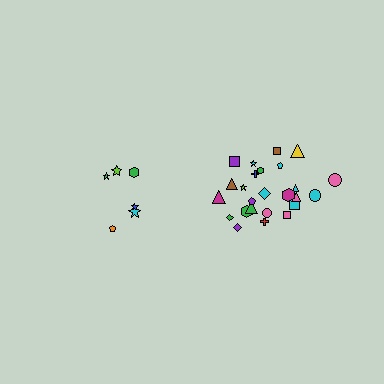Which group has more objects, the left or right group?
The right group.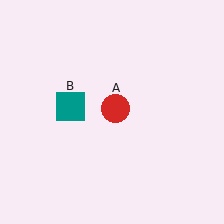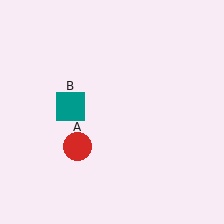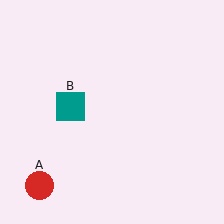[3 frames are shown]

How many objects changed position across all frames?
1 object changed position: red circle (object A).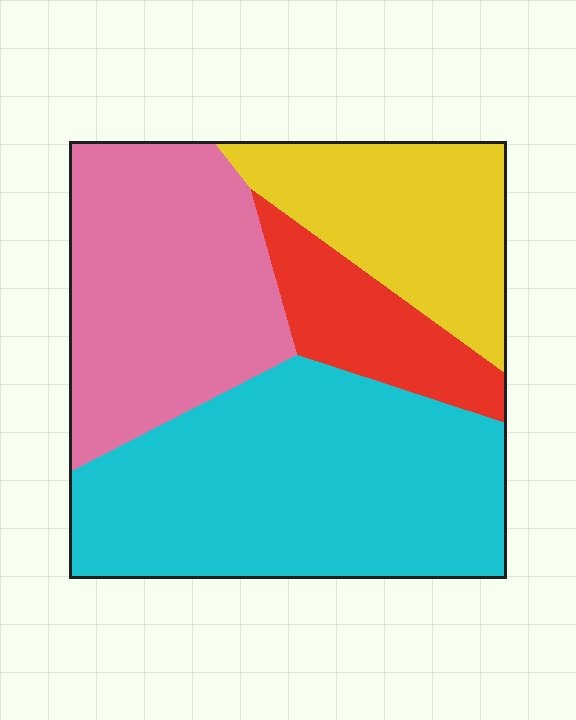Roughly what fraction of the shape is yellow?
Yellow covers 19% of the shape.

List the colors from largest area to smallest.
From largest to smallest: cyan, pink, yellow, red.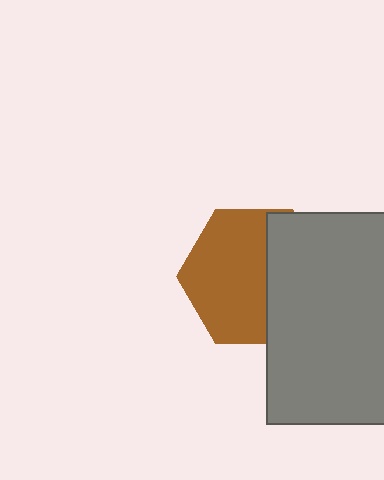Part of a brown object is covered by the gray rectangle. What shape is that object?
It is a hexagon.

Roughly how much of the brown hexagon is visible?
About half of it is visible (roughly 60%).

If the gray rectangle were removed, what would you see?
You would see the complete brown hexagon.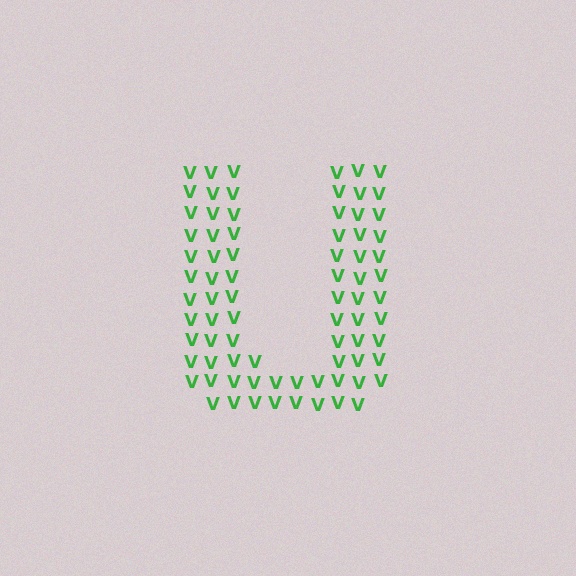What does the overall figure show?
The overall figure shows the letter U.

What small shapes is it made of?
It is made of small letter V's.